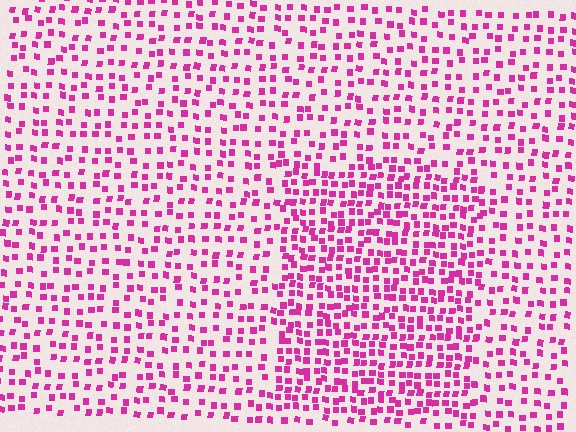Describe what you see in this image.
The image contains small magenta elements arranged at two different densities. A rectangle-shaped region is visible where the elements are more densely packed than the surrounding area.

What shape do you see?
I see a rectangle.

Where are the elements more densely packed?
The elements are more densely packed inside the rectangle boundary.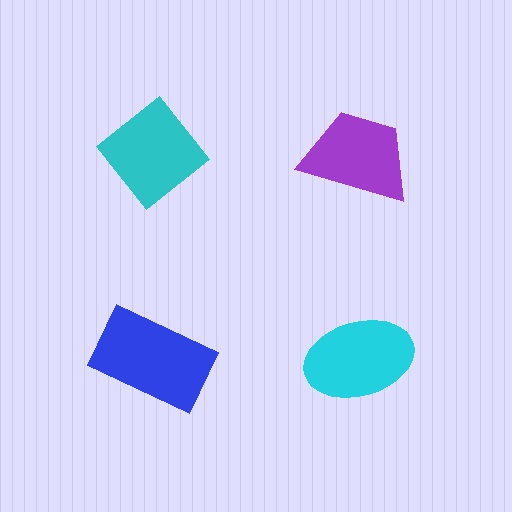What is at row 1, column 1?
A cyan diamond.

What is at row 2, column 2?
A cyan ellipse.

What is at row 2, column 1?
A blue rectangle.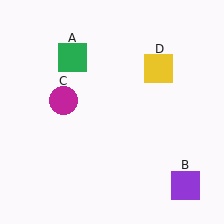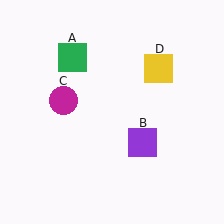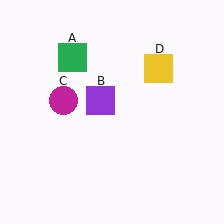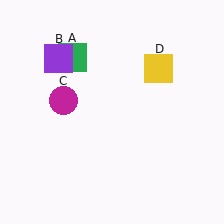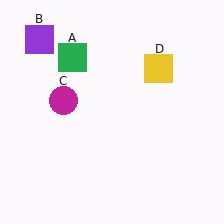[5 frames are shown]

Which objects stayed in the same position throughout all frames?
Green square (object A) and magenta circle (object C) and yellow square (object D) remained stationary.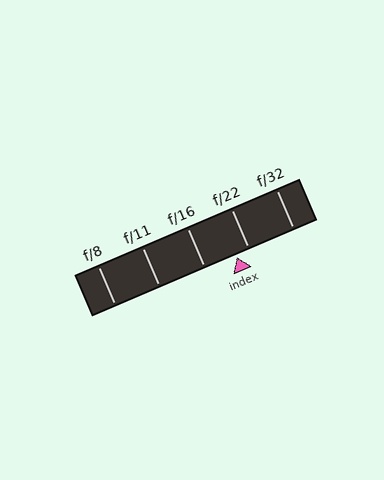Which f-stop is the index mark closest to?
The index mark is closest to f/22.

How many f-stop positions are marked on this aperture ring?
There are 5 f-stop positions marked.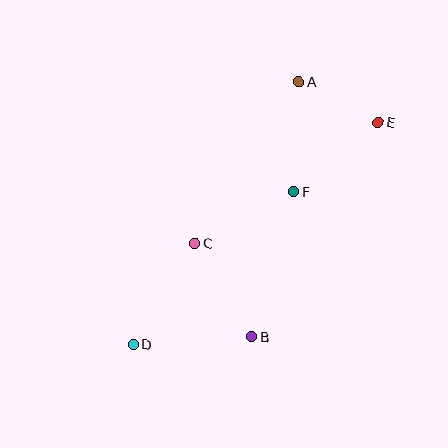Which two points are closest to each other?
Points A and E are closest to each other.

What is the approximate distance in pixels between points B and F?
The distance between B and F is approximately 151 pixels.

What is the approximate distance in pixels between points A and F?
The distance between A and F is approximately 110 pixels.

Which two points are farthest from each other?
Points D and E are farthest from each other.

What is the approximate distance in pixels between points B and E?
The distance between B and E is approximately 249 pixels.